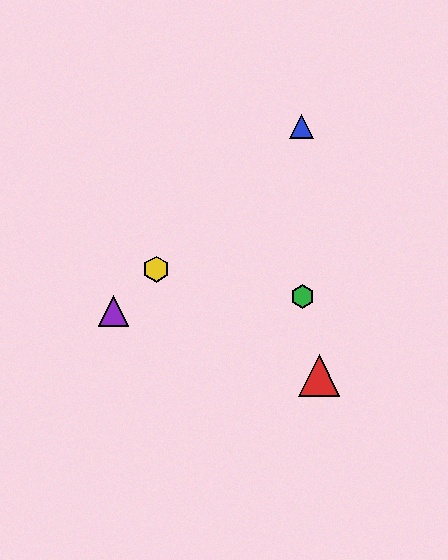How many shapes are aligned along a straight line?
3 shapes (the blue triangle, the yellow hexagon, the purple triangle) are aligned along a straight line.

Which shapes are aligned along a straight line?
The blue triangle, the yellow hexagon, the purple triangle are aligned along a straight line.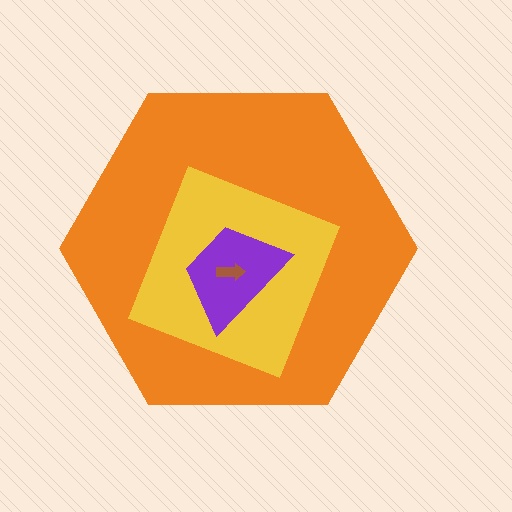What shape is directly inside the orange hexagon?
The yellow diamond.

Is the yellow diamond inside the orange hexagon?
Yes.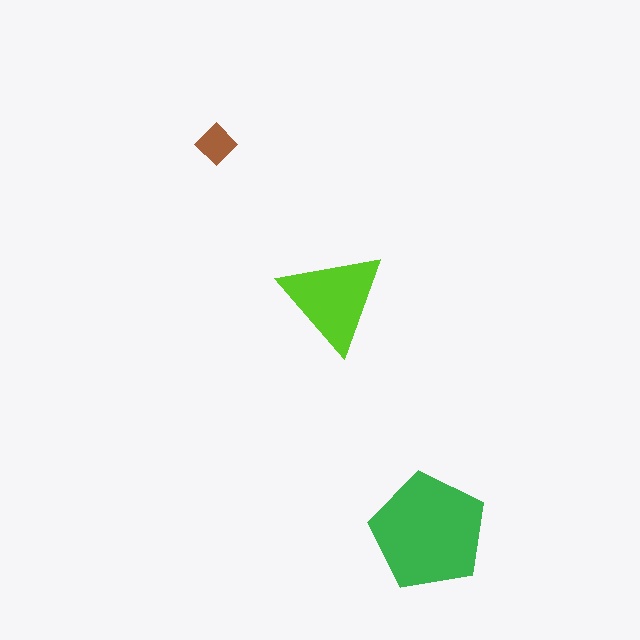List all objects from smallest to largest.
The brown diamond, the lime triangle, the green pentagon.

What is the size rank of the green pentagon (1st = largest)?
1st.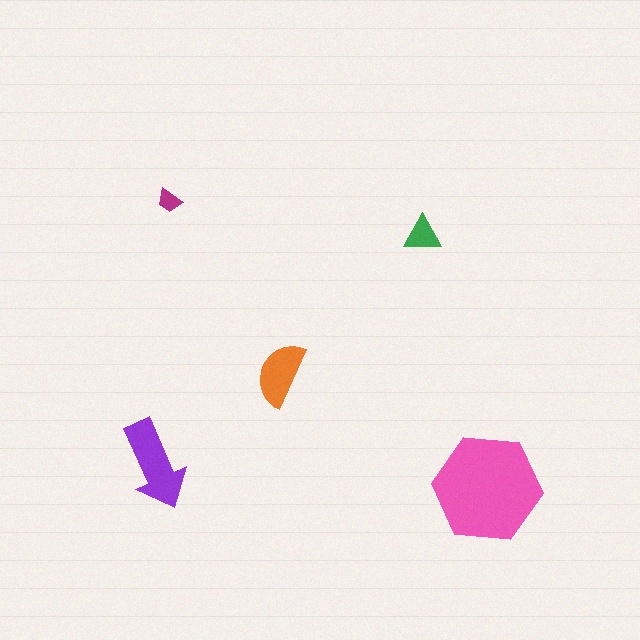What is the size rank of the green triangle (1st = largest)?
4th.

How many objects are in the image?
There are 5 objects in the image.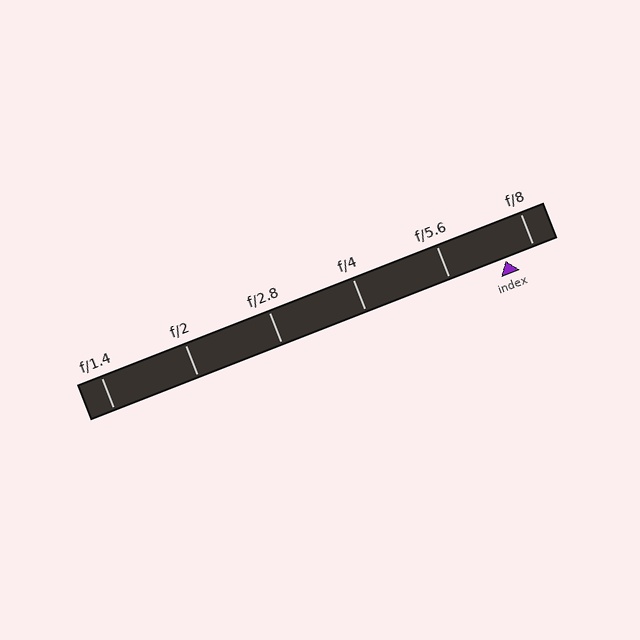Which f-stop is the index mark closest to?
The index mark is closest to f/8.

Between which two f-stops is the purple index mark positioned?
The index mark is between f/5.6 and f/8.